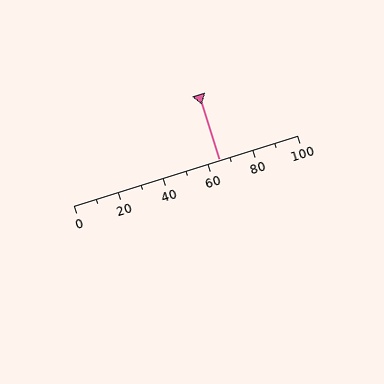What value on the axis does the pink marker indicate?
The marker indicates approximately 65.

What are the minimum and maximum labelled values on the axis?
The axis runs from 0 to 100.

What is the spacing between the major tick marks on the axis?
The major ticks are spaced 20 apart.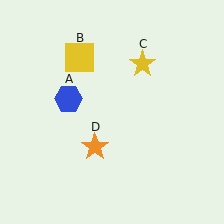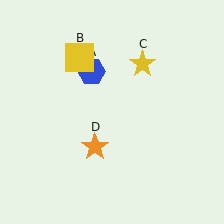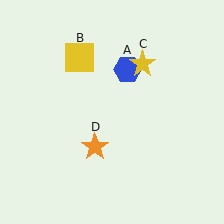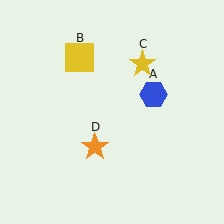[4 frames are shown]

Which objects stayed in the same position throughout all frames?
Yellow square (object B) and yellow star (object C) and orange star (object D) remained stationary.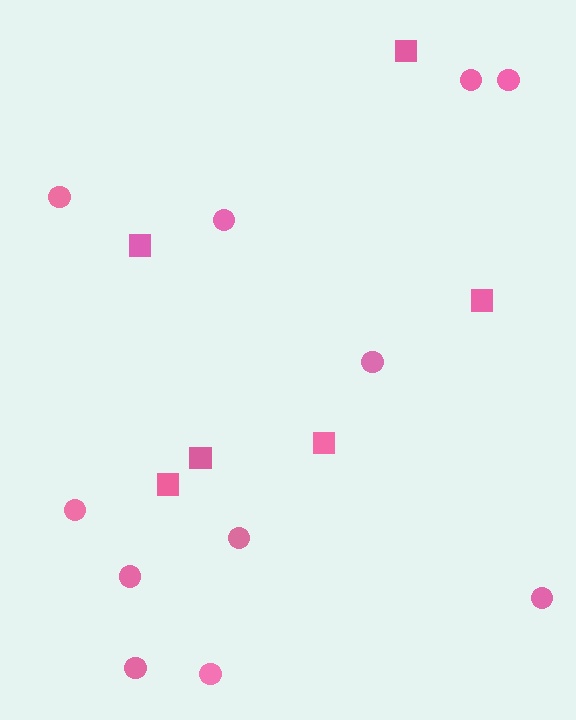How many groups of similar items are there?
There are 2 groups: one group of squares (6) and one group of circles (11).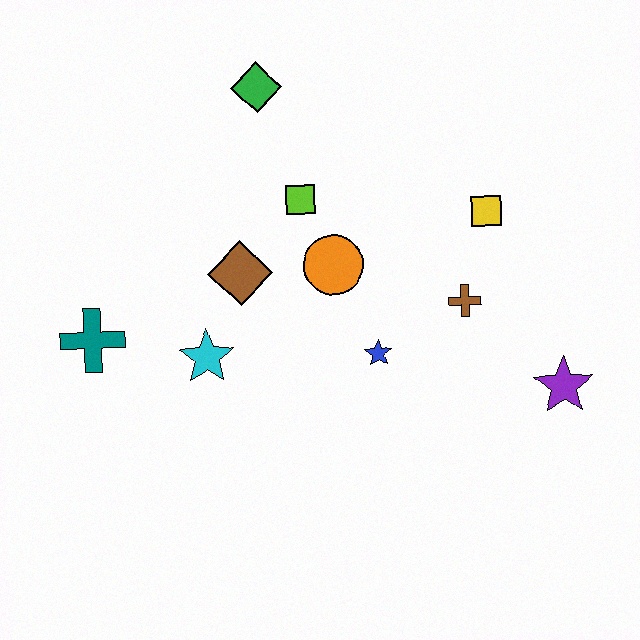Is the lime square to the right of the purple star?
No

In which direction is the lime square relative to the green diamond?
The lime square is below the green diamond.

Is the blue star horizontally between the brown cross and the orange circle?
Yes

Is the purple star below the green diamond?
Yes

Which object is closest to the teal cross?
The cyan star is closest to the teal cross.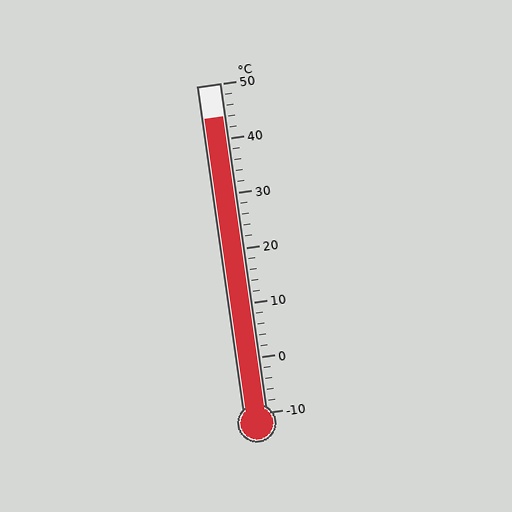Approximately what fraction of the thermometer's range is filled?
The thermometer is filled to approximately 90% of its range.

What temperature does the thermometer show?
The thermometer shows approximately 44°C.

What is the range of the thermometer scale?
The thermometer scale ranges from -10°C to 50°C.